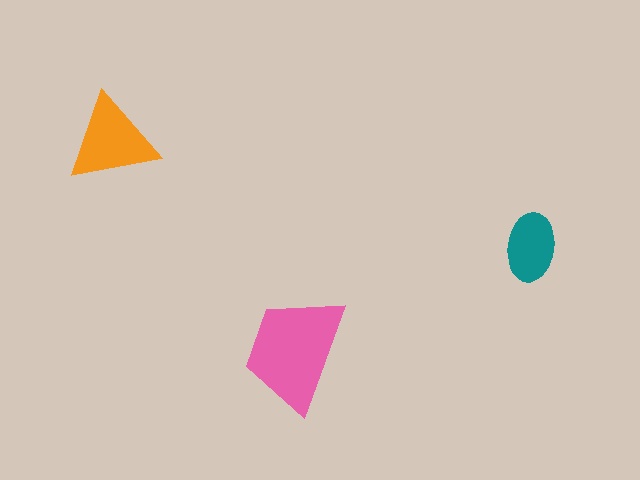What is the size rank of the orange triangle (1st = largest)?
2nd.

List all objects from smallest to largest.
The teal ellipse, the orange triangle, the pink trapezoid.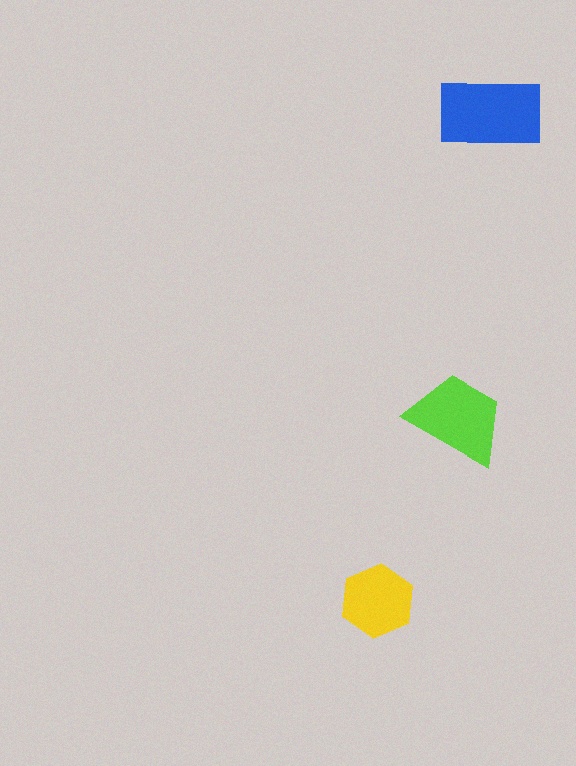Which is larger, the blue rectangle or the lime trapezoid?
The blue rectangle.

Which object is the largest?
The blue rectangle.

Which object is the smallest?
The yellow hexagon.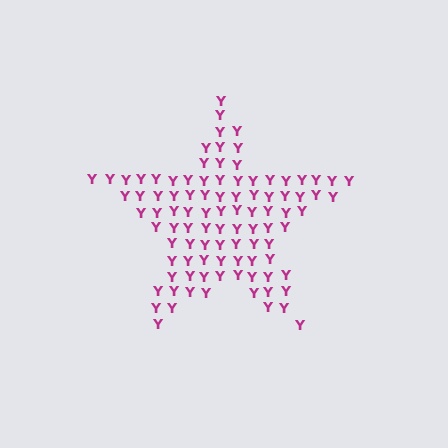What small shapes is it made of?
It is made of small letter Y's.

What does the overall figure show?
The overall figure shows a star.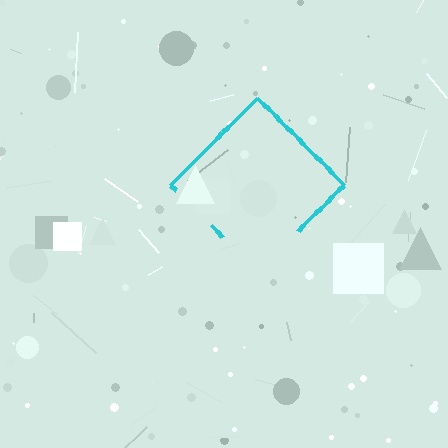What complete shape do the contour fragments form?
The contour fragments form a diamond.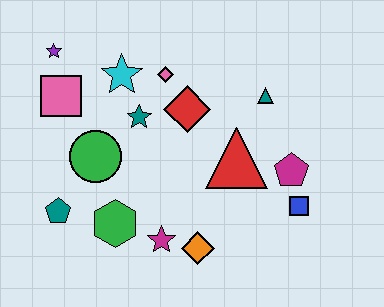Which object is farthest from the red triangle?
The purple star is farthest from the red triangle.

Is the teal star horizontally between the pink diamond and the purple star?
Yes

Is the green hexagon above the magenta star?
Yes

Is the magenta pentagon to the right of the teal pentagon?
Yes